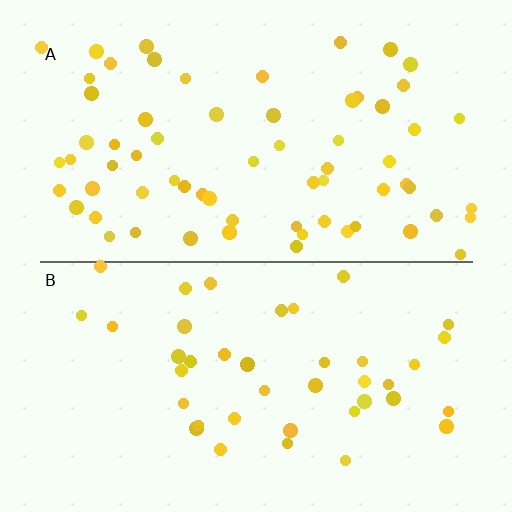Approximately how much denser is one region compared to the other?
Approximately 1.7× — region A over region B.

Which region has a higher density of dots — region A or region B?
A (the top).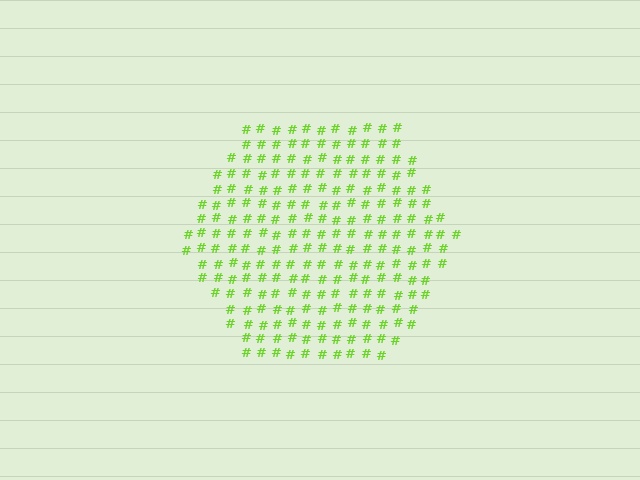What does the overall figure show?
The overall figure shows a hexagon.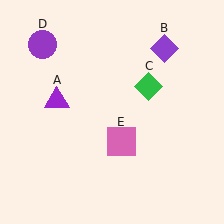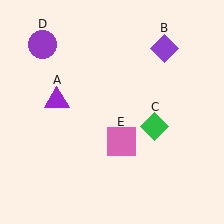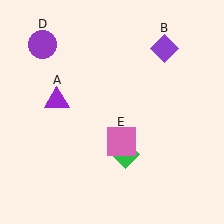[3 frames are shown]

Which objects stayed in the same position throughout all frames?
Purple triangle (object A) and purple diamond (object B) and purple circle (object D) and pink square (object E) remained stationary.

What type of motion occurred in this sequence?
The green diamond (object C) rotated clockwise around the center of the scene.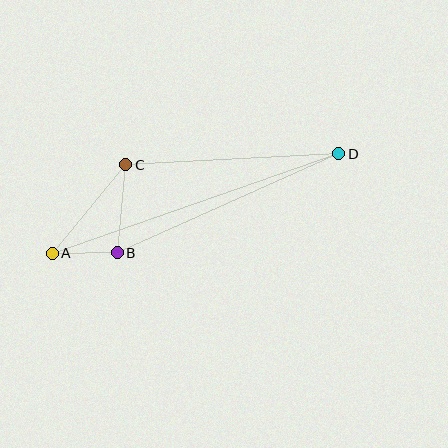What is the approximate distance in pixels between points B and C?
The distance between B and C is approximately 89 pixels.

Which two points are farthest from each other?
Points A and D are farthest from each other.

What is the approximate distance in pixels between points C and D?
The distance between C and D is approximately 213 pixels.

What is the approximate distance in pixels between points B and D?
The distance between B and D is approximately 243 pixels.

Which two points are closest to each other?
Points A and B are closest to each other.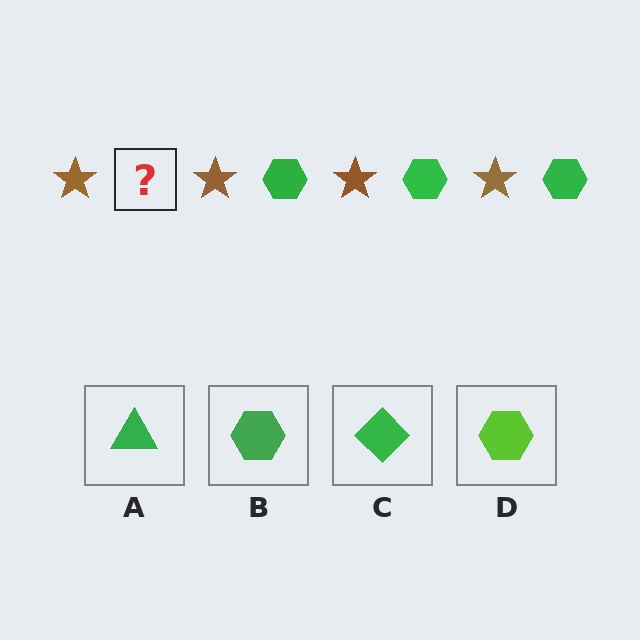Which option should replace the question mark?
Option B.